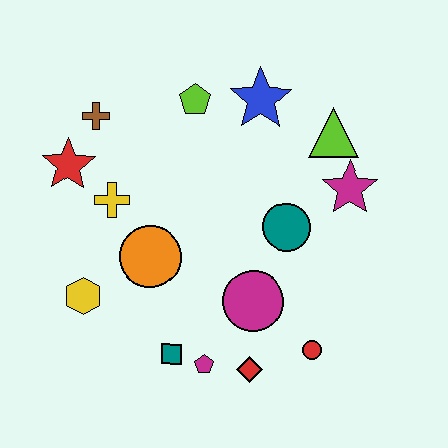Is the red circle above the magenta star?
No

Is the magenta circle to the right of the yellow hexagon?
Yes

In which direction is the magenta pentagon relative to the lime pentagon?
The magenta pentagon is below the lime pentagon.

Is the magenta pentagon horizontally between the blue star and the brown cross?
Yes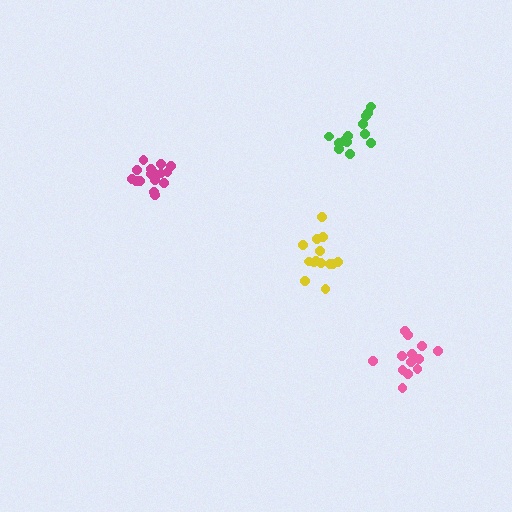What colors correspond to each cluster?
The clusters are colored: yellow, magenta, green, pink.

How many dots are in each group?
Group 1: 14 dots, Group 2: 16 dots, Group 3: 14 dots, Group 4: 13 dots (57 total).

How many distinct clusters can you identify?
There are 4 distinct clusters.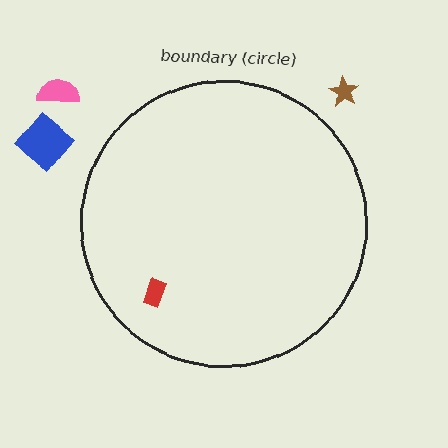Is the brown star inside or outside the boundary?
Outside.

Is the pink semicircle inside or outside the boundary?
Outside.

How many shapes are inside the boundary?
1 inside, 3 outside.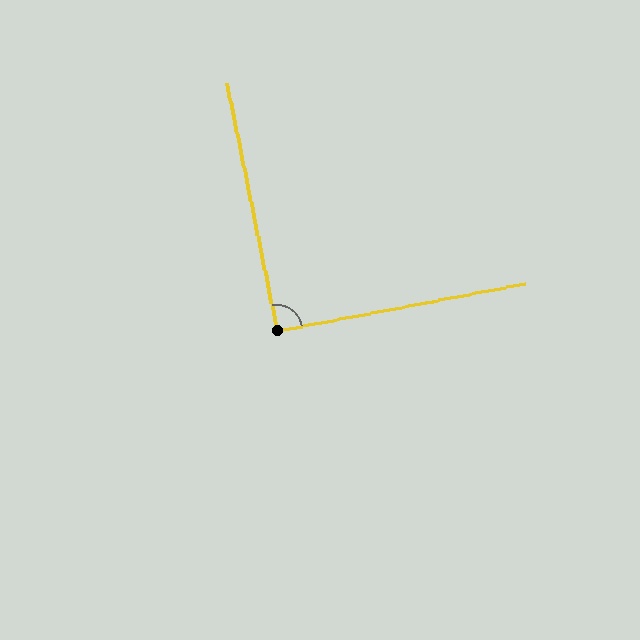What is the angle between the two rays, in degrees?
Approximately 91 degrees.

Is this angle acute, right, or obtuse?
It is approximately a right angle.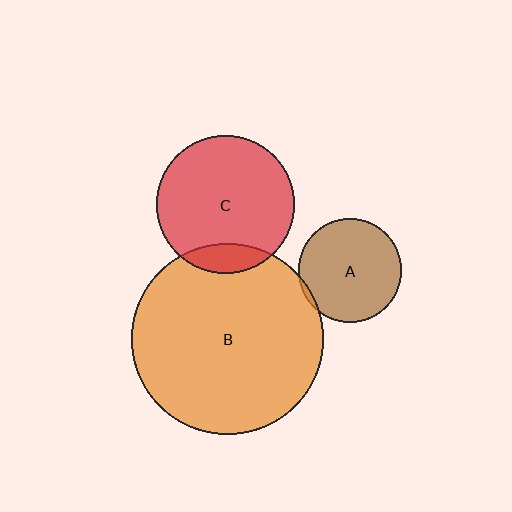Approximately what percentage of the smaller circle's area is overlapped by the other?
Approximately 5%.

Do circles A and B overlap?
Yes.